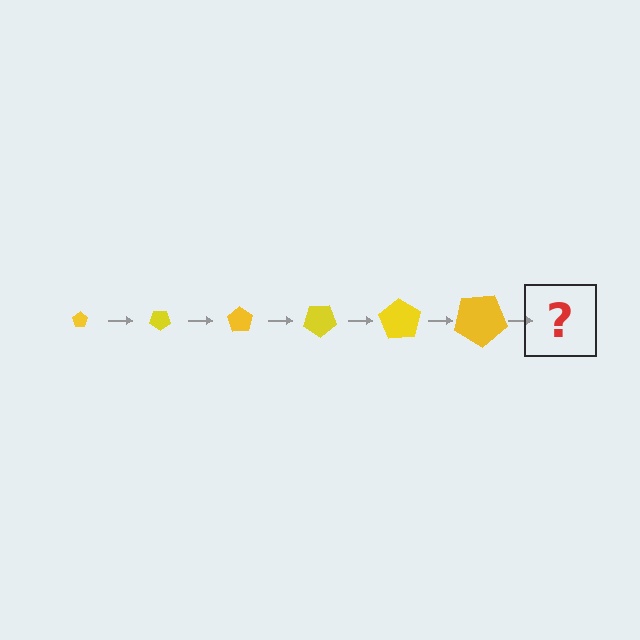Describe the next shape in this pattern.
It should be a pentagon, larger than the previous one and rotated 210 degrees from the start.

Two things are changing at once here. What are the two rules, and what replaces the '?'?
The two rules are that the pentagon grows larger each step and it rotates 35 degrees each step. The '?' should be a pentagon, larger than the previous one and rotated 210 degrees from the start.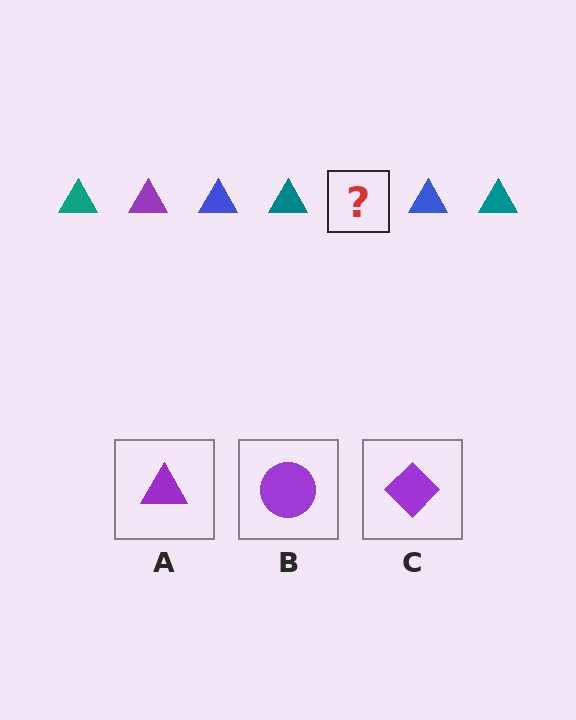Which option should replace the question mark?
Option A.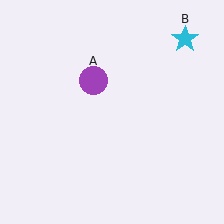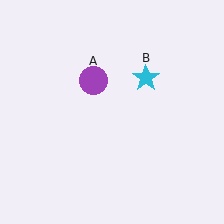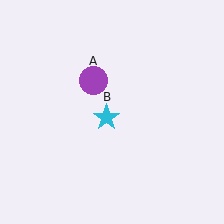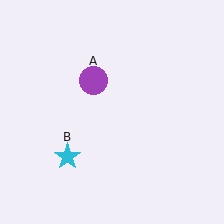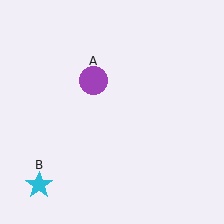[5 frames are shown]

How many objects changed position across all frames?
1 object changed position: cyan star (object B).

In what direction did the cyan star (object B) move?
The cyan star (object B) moved down and to the left.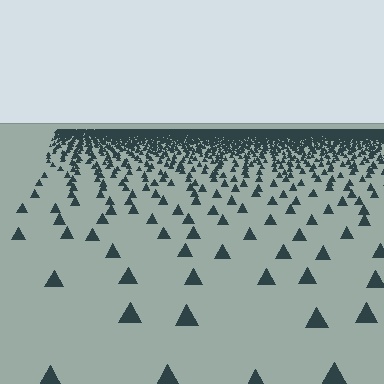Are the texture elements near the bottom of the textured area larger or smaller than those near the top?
Larger. Near the bottom, elements are closer to the viewer and appear at a bigger on-screen size.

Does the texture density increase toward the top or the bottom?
Density increases toward the top.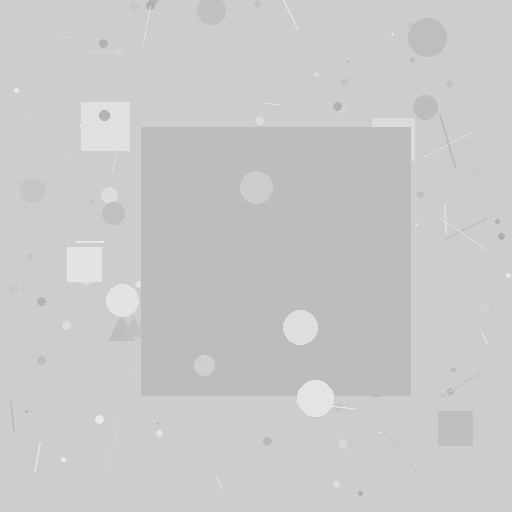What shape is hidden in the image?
A square is hidden in the image.